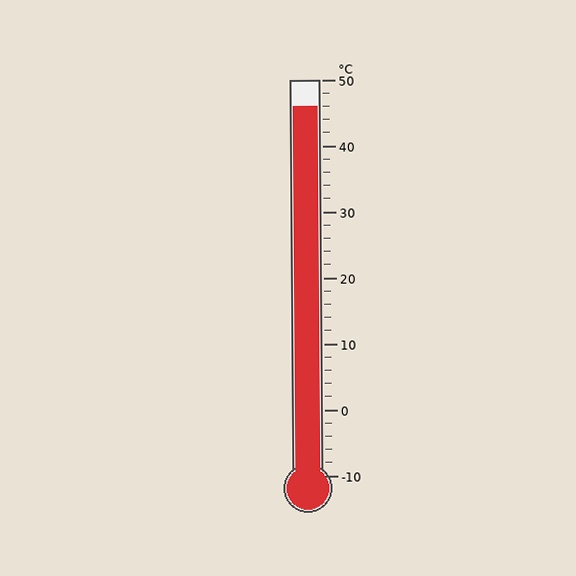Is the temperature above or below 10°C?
The temperature is above 10°C.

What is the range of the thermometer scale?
The thermometer scale ranges from -10°C to 50°C.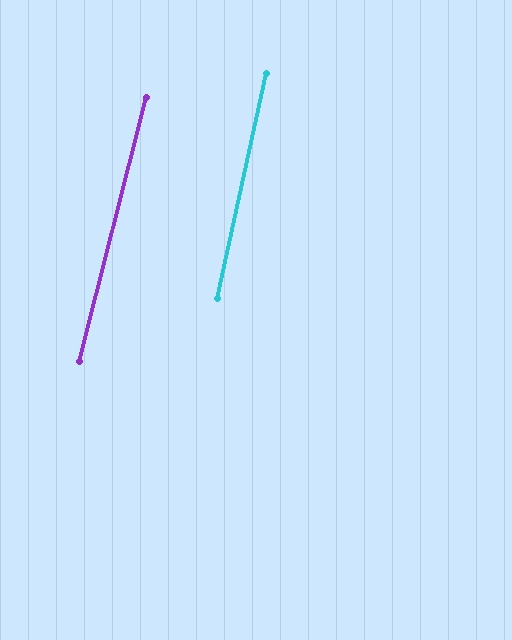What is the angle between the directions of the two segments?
Approximately 2 degrees.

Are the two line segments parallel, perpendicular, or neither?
Parallel — their directions differ by only 1.9°.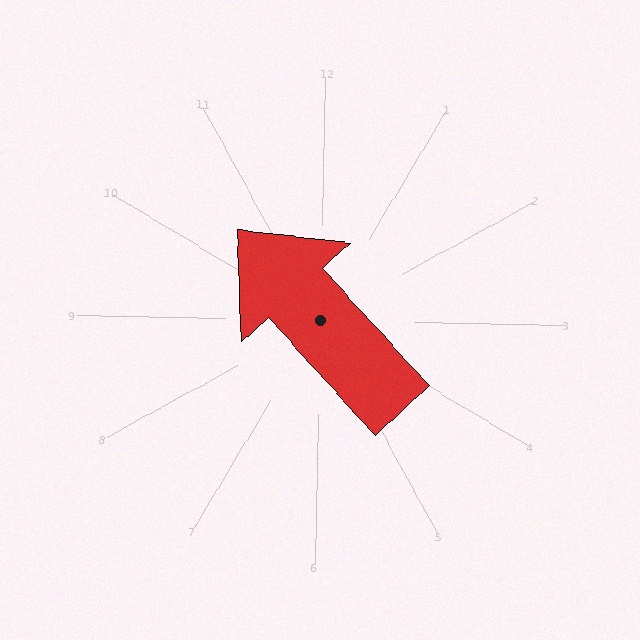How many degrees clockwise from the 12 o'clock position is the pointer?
Approximately 317 degrees.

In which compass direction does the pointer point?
Northwest.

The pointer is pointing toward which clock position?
Roughly 11 o'clock.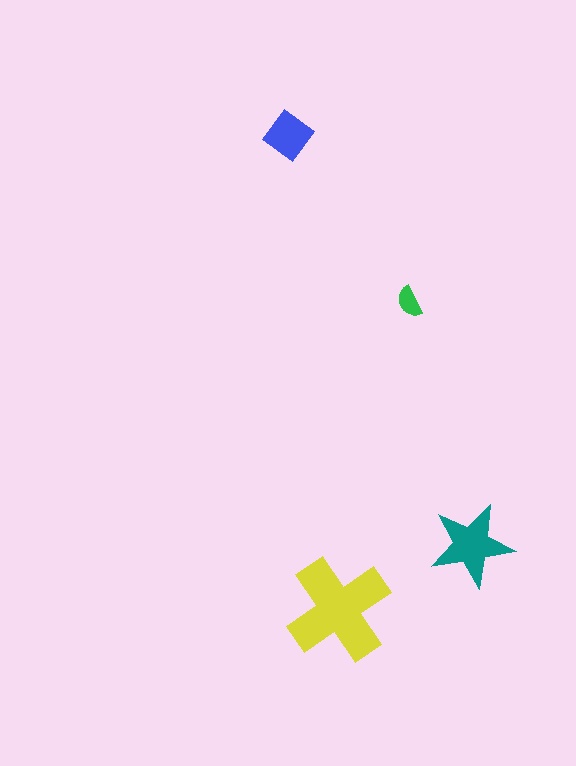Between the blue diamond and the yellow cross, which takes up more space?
The yellow cross.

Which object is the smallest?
The green semicircle.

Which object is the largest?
The yellow cross.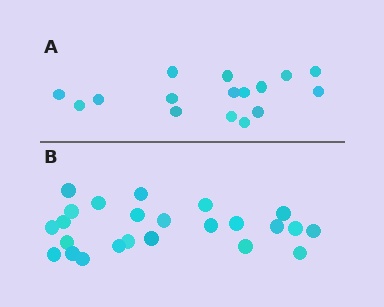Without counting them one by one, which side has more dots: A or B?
Region B (the bottom region) has more dots.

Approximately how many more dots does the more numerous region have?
Region B has roughly 8 or so more dots than region A.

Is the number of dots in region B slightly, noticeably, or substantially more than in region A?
Region B has substantially more. The ratio is roughly 1.5 to 1.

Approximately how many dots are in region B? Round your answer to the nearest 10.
About 20 dots. (The exact count is 24, which rounds to 20.)